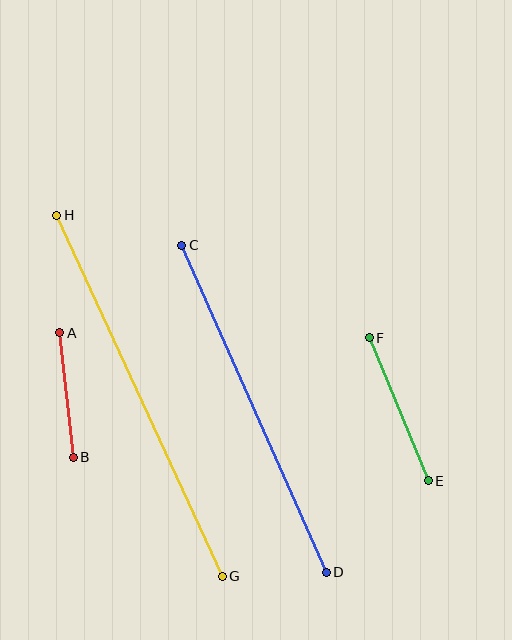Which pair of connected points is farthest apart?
Points G and H are farthest apart.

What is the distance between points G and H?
The distance is approximately 397 pixels.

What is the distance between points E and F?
The distance is approximately 155 pixels.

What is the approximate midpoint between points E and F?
The midpoint is at approximately (399, 409) pixels.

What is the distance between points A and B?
The distance is approximately 125 pixels.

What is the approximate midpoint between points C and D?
The midpoint is at approximately (254, 409) pixels.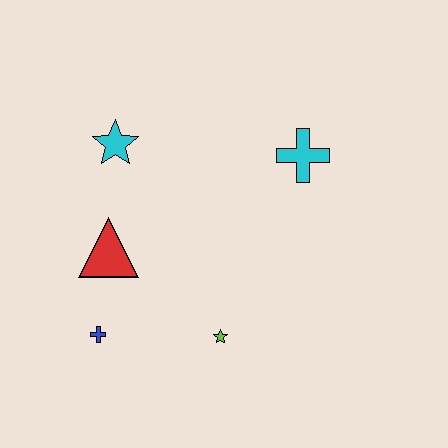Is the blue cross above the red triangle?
No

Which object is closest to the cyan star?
The red triangle is closest to the cyan star.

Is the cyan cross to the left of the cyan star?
No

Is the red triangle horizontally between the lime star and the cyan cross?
No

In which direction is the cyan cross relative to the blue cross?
The cyan cross is to the right of the blue cross.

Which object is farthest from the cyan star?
The lime star is farthest from the cyan star.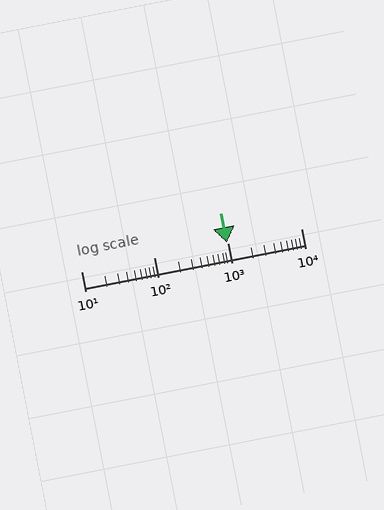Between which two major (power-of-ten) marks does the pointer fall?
The pointer is between 100 and 1000.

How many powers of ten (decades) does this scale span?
The scale spans 3 decades, from 10 to 10000.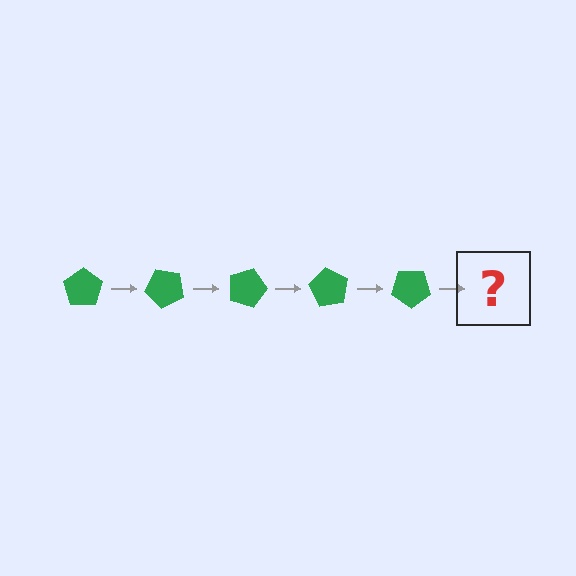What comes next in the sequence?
The next element should be a green pentagon rotated 225 degrees.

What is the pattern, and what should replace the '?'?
The pattern is that the pentagon rotates 45 degrees each step. The '?' should be a green pentagon rotated 225 degrees.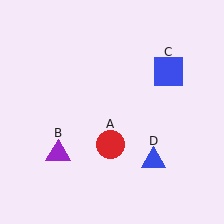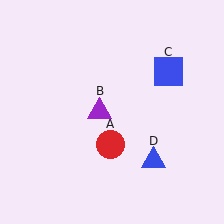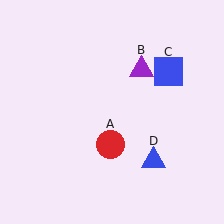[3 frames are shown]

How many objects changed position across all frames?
1 object changed position: purple triangle (object B).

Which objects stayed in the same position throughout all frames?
Red circle (object A) and blue square (object C) and blue triangle (object D) remained stationary.